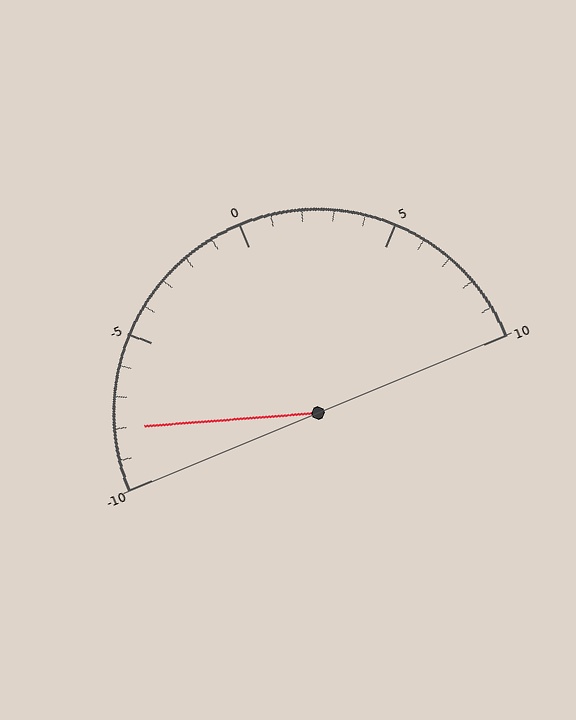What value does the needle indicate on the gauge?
The needle indicates approximately -8.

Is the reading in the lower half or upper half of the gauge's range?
The reading is in the lower half of the range (-10 to 10).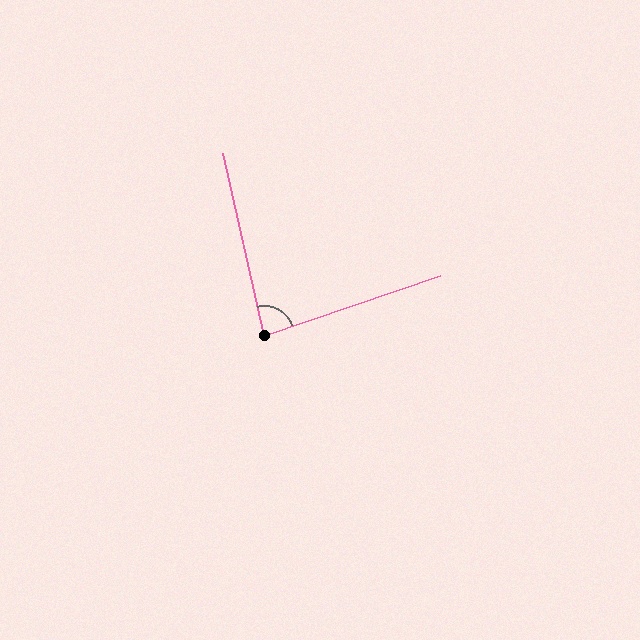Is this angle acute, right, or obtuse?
It is acute.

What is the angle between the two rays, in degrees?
Approximately 84 degrees.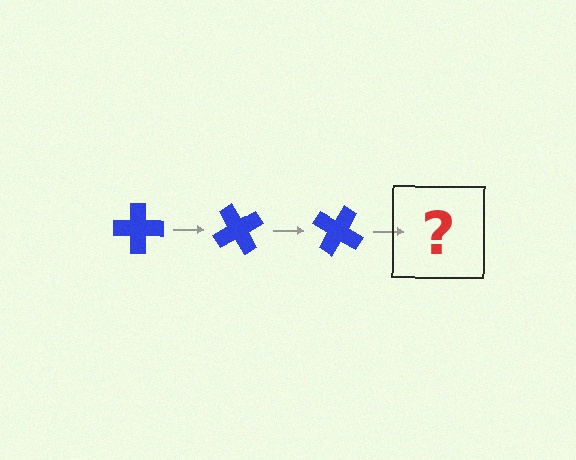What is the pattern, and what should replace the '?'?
The pattern is that the cross rotates 60 degrees each step. The '?' should be a blue cross rotated 180 degrees.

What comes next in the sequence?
The next element should be a blue cross rotated 180 degrees.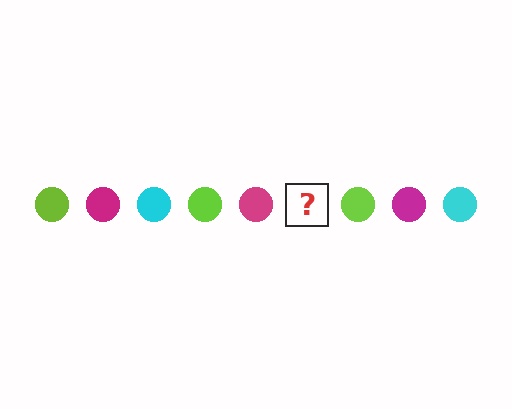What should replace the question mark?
The question mark should be replaced with a cyan circle.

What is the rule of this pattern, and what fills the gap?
The rule is that the pattern cycles through lime, magenta, cyan circles. The gap should be filled with a cyan circle.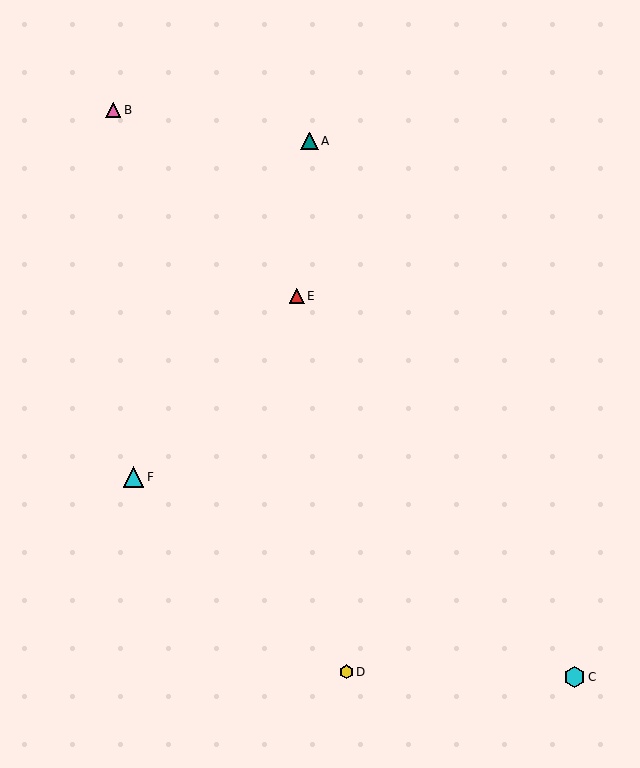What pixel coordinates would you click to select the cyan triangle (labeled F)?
Click at (134, 477) to select the cyan triangle F.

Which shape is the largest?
The cyan triangle (labeled F) is the largest.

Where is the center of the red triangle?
The center of the red triangle is at (297, 296).